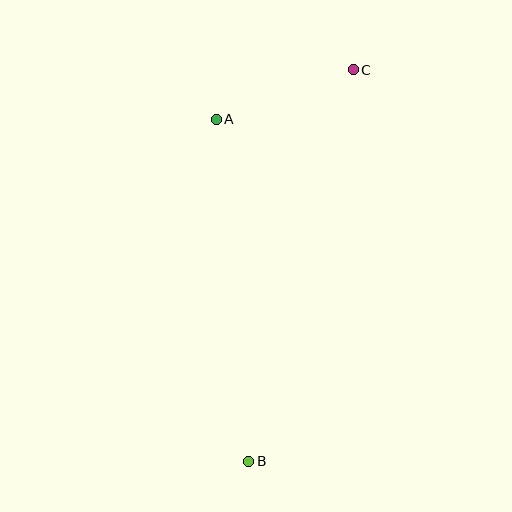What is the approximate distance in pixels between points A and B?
The distance between A and B is approximately 344 pixels.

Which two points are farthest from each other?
Points B and C are farthest from each other.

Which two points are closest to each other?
Points A and C are closest to each other.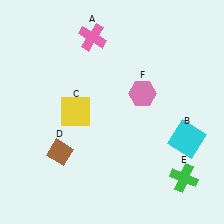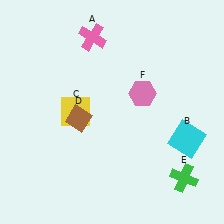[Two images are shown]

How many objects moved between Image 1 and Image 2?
1 object moved between the two images.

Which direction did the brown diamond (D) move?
The brown diamond (D) moved up.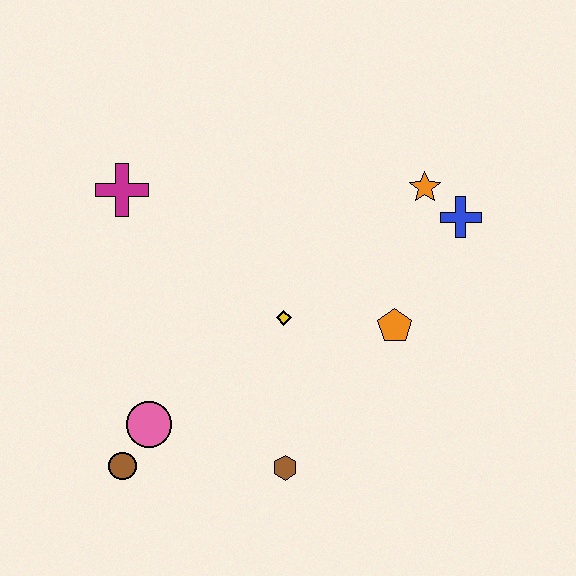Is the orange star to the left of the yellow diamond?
No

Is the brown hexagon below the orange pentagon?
Yes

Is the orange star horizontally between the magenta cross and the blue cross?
Yes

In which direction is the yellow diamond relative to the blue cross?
The yellow diamond is to the left of the blue cross.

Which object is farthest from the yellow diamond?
The brown circle is farthest from the yellow diamond.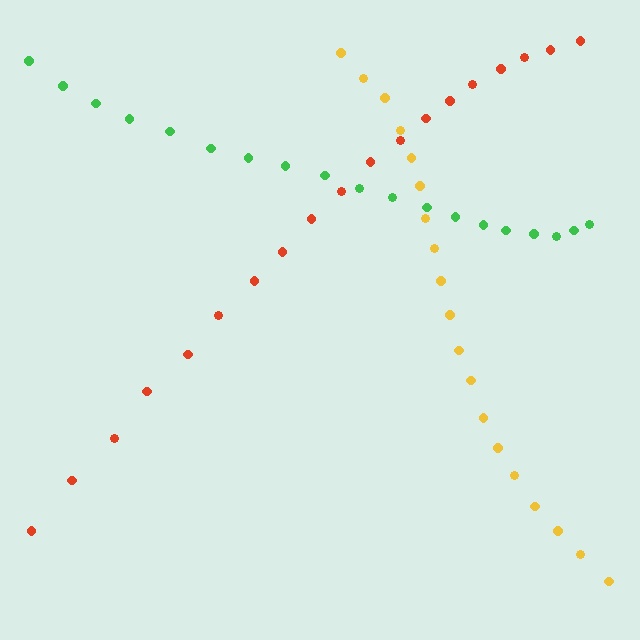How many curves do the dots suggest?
There are 3 distinct paths.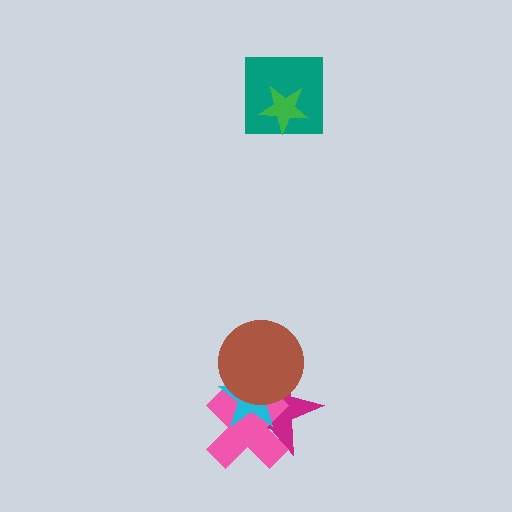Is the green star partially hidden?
No, no other shape covers it.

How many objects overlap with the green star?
1 object overlaps with the green star.